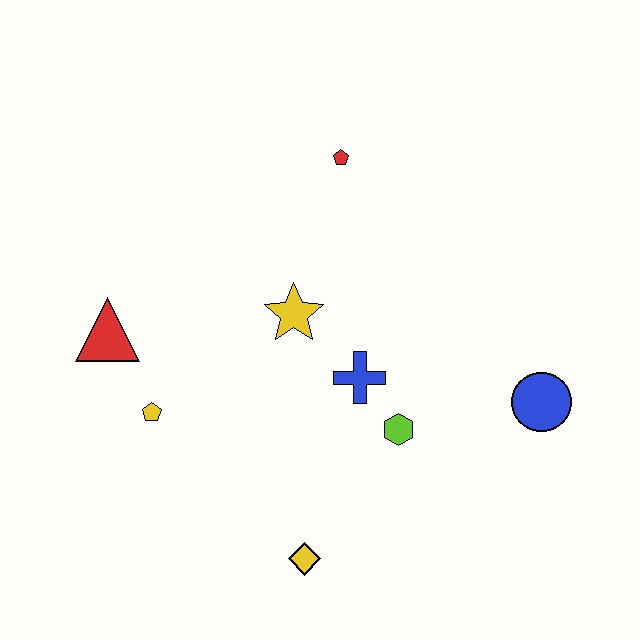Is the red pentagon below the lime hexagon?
No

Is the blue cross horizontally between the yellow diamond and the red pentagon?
No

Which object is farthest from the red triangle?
The blue circle is farthest from the red triangle.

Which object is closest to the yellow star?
The blue cross is closest to the yellow star.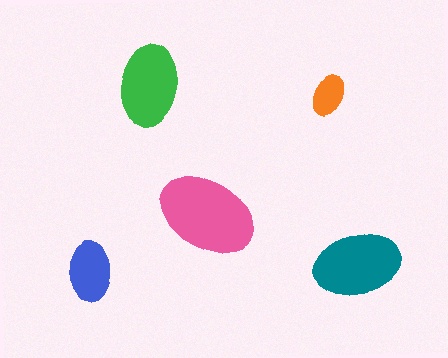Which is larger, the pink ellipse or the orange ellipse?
The pink one.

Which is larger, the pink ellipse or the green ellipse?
The pink one.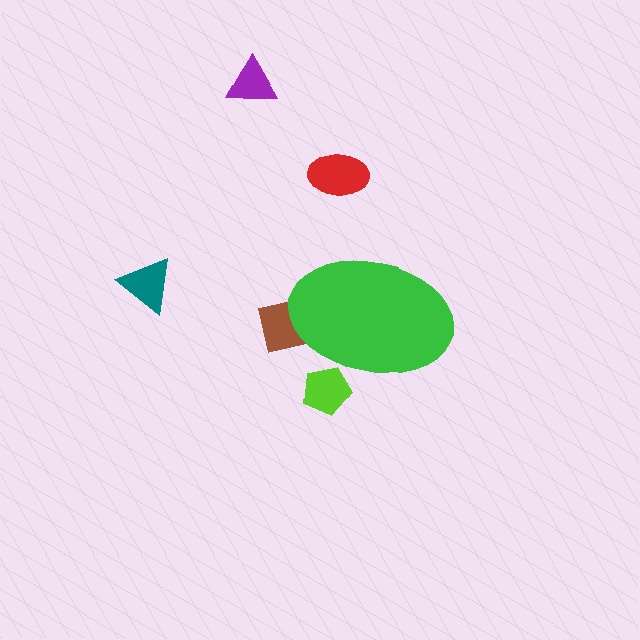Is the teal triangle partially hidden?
No, the teal triangle is fully visible.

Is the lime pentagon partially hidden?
Yes, the lime pentagon is partially hidden behind the green ellipse.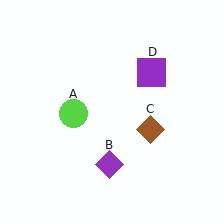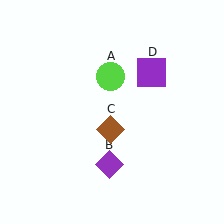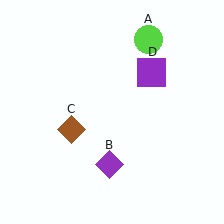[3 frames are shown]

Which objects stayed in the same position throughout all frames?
Purple diamond (object B) and purple square (object D) remained stationary.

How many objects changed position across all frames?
2 objects changed position: lime circle (object A), brown diamond (object C).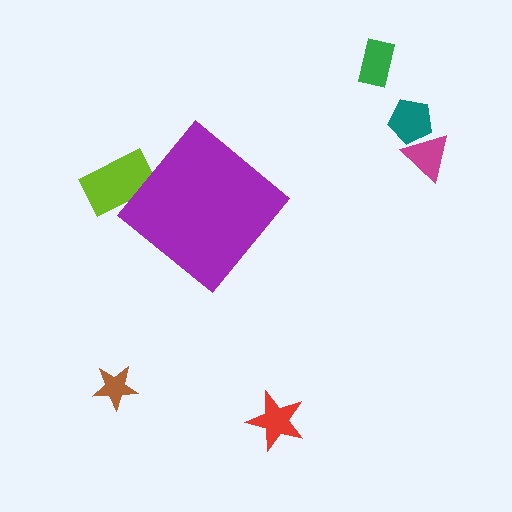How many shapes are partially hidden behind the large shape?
1 shape is partially hidden.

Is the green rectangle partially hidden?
No, the green rectangle is fully visible.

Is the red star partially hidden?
No, the red star is fully visible.